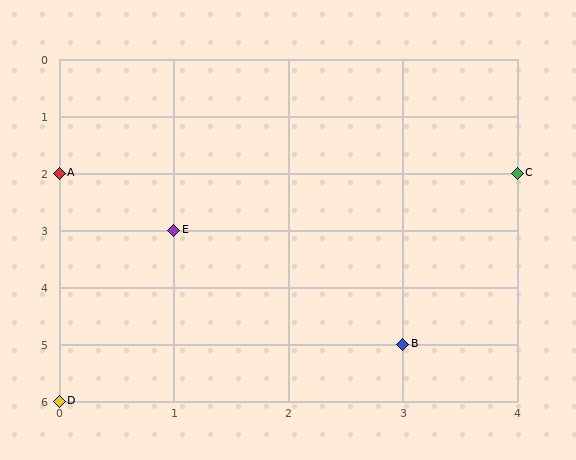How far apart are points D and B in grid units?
Points D and B are 3 columns and 1 row apart (about 3.2 grid units diagonally).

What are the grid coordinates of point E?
Point E is at grid coordinates (1, 3).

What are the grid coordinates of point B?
Point B is at grid coordinates (3, 5).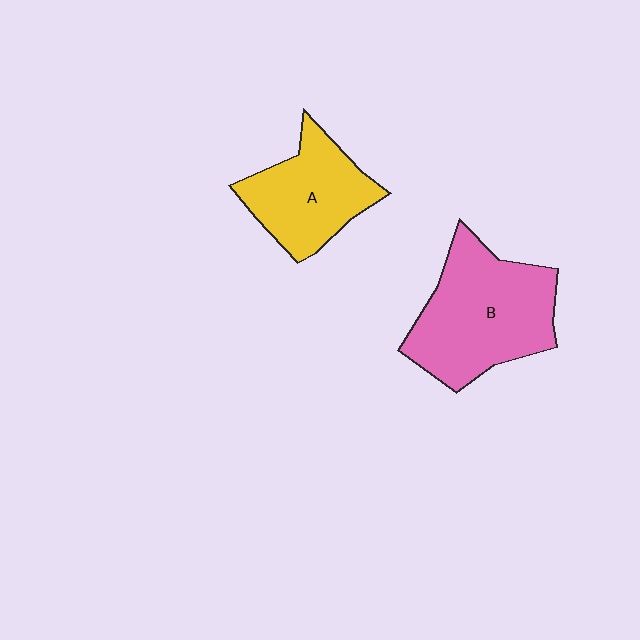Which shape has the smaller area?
Shape A (yellow).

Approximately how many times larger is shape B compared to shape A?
Approximately 1.4 times.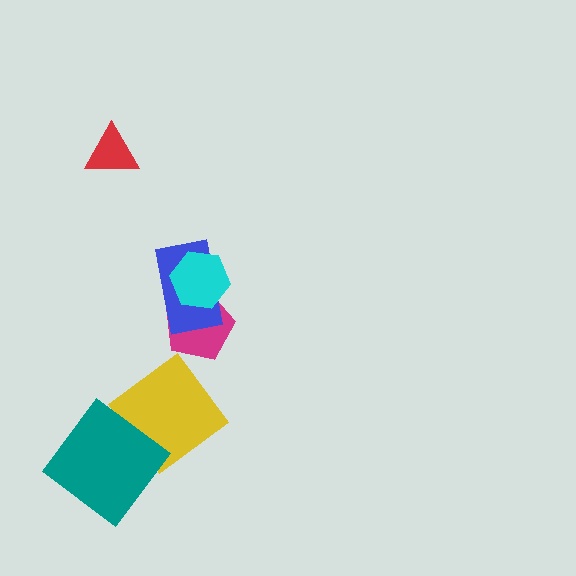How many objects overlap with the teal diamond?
1 object overlaps with the teal diamond.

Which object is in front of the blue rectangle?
The cyan hexagon is in front of the blue rectangle.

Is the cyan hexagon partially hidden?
No, no other shape covers it.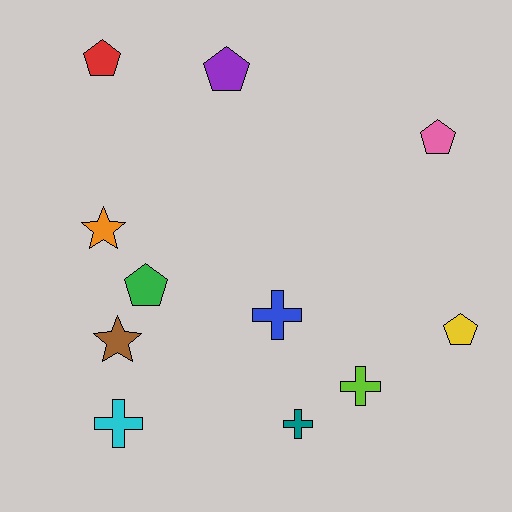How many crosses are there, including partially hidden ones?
There are 4 crosses.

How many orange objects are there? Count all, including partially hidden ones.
There is 1 orange object.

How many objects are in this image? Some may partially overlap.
There are 11 objects.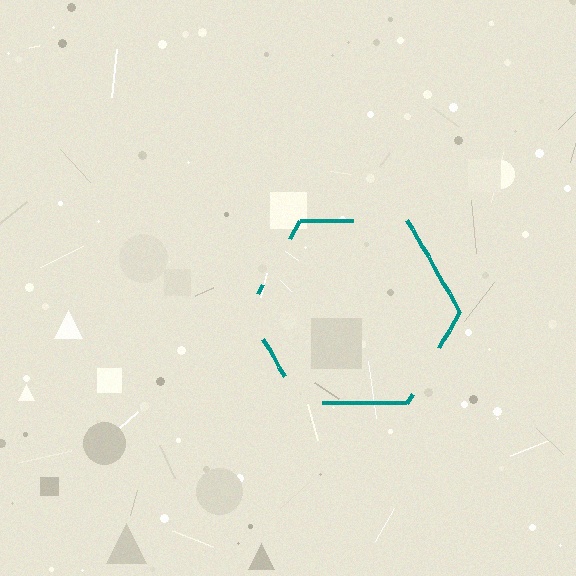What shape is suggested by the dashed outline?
The dashed outline suggests a hexagon.